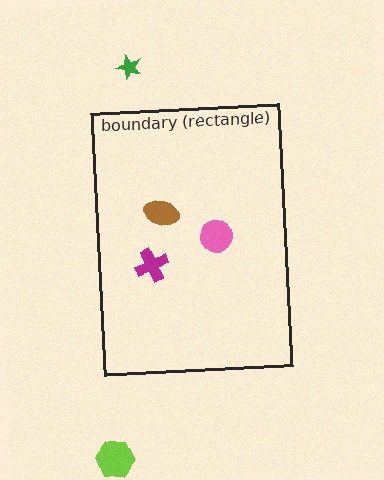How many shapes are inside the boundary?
3 inside, 2 outside.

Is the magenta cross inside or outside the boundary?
Inside.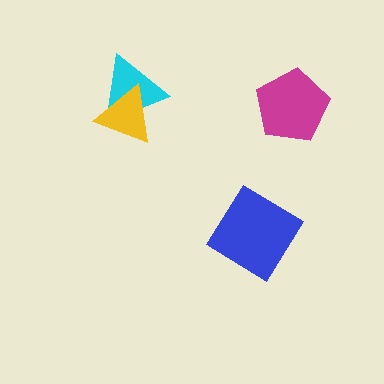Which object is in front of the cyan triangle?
The yellow triangle is in front of the cyan triangle.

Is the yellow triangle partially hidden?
No, no other shape covers it.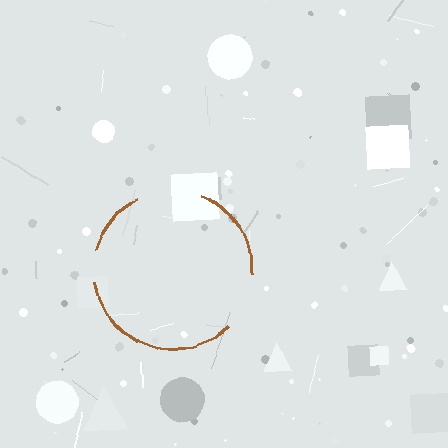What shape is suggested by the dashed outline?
The dashed outline suggests a circle.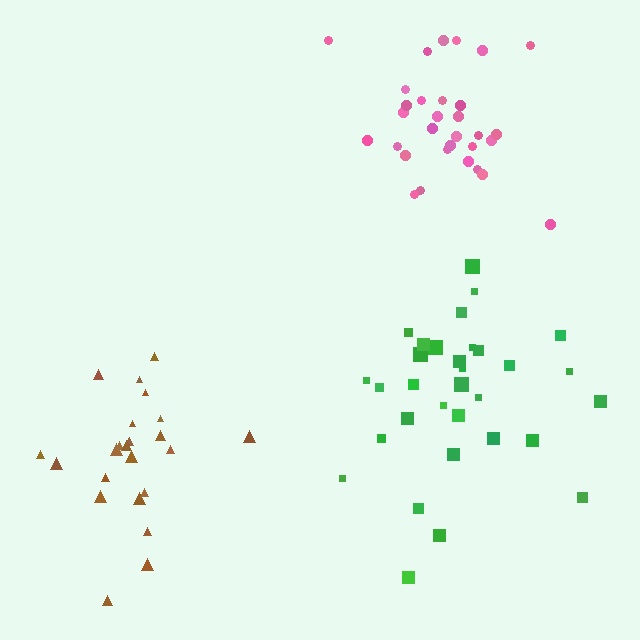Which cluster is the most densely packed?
Green.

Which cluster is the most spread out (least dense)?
Pink.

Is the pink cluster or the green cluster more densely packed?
Green.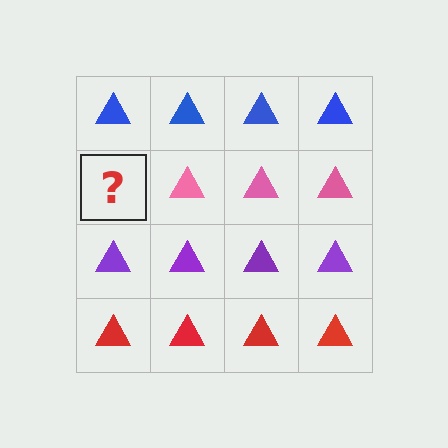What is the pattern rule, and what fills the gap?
The rule is that each row has a consistent color. The gap should be filled with a pink triangle.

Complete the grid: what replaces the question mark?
The question mark should be replaced with a pink triangle.